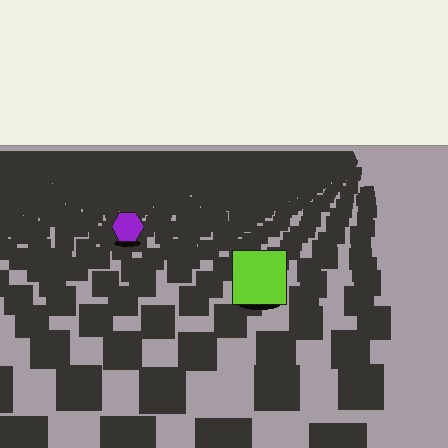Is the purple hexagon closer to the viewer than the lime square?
No. The lime square is closer — you can tell from the texture gradient: the ground texture is coarser near it.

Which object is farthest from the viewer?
The purple hexagon is farthest from the viewer. It appears smaller and the ground texture around it is denser.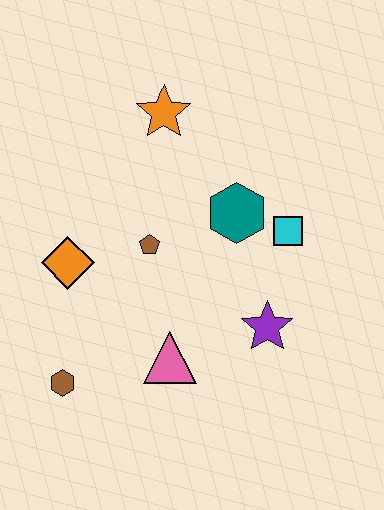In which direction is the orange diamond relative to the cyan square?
The orange diamond is to the left of the cyan square.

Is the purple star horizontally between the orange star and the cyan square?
Yes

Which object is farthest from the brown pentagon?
The brown hexagon is farthest from the brown pentagon.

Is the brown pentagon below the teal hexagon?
Yes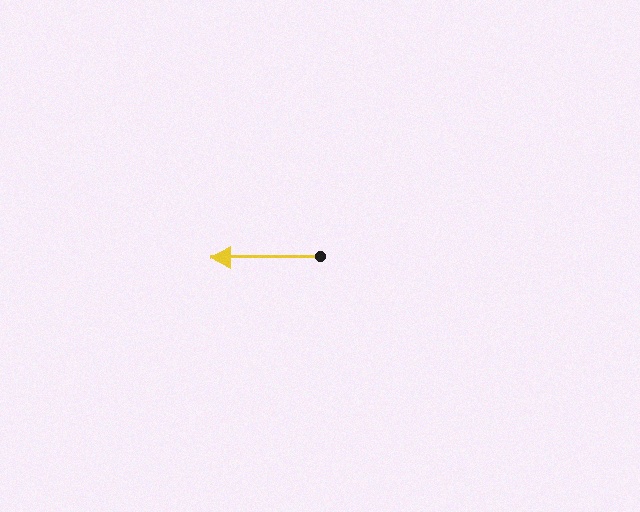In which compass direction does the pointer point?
West.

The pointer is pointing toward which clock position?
Roughly 9 o'clock.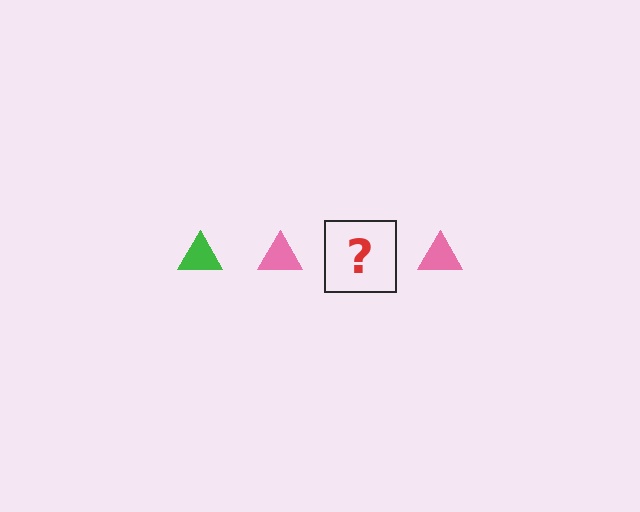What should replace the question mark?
The question mark should be replaced with a green triangle.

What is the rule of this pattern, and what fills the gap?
The rule is that the pattern cycles through green, pink triangles. The gap should be filled with a green triangle.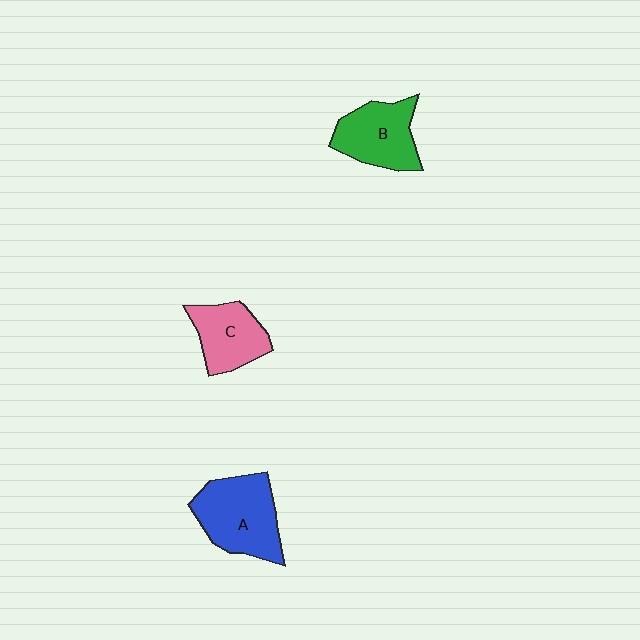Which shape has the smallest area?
Shape C (pink).